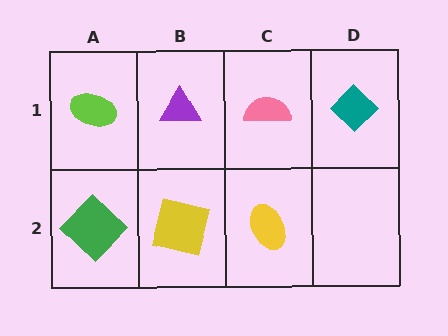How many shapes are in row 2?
3 shapes.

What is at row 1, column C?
A pink semicircle.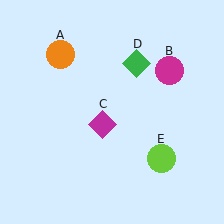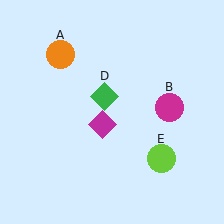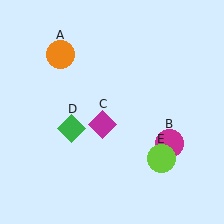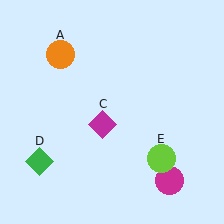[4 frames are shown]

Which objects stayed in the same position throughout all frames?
Orange circle (object A) and magenta diamond (object C) and lime circle (object E) remained stationary.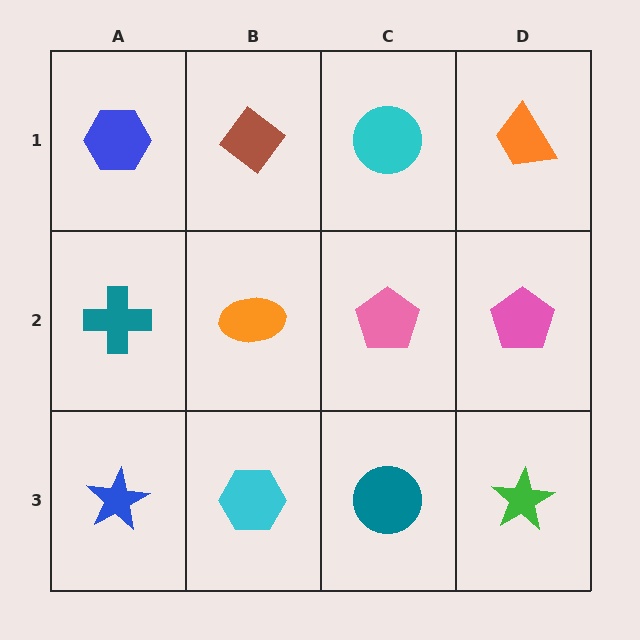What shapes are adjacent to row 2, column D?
An orange trapezoid (row 1, column D), a green star (row 3, column D), a pink pentagon (row 2, column C).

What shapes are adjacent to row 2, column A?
A blue hexagon (row 1, column A), a blue star (row 3, column A), an orange ellipse (row 2, column B).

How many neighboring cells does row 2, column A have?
3.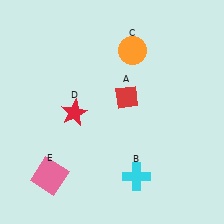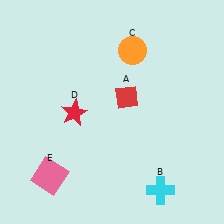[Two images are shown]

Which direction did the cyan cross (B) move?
The cyan cross (B) moved right.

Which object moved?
The cyan cross (B) moved right.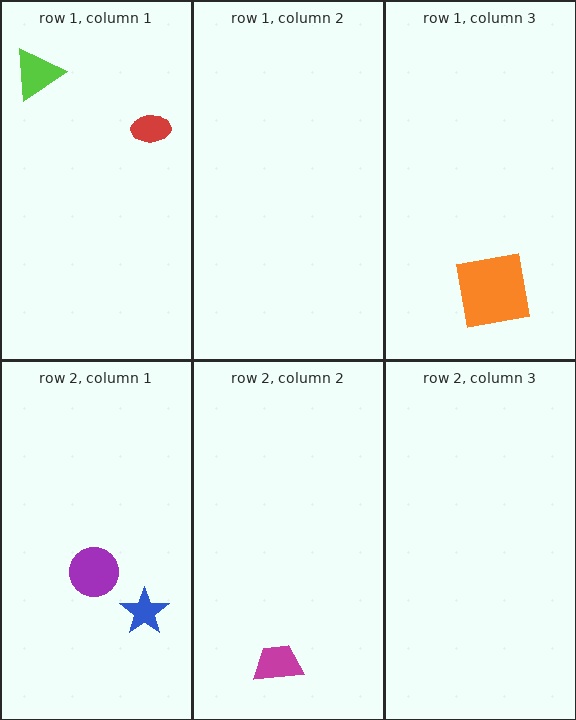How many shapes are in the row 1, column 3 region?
1.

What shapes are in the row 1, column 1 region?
The red ellipse, the lime triangle.